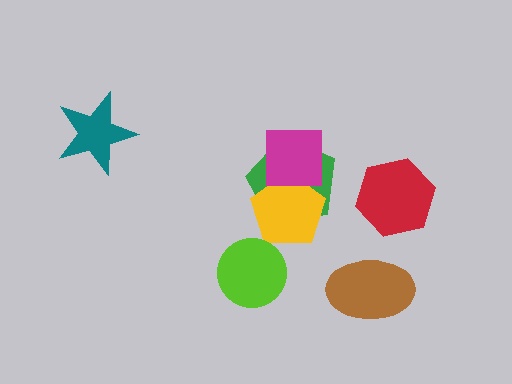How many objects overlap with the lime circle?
0 objects overlap with the lime circle.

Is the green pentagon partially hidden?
Yes, it is partially covered by another shape.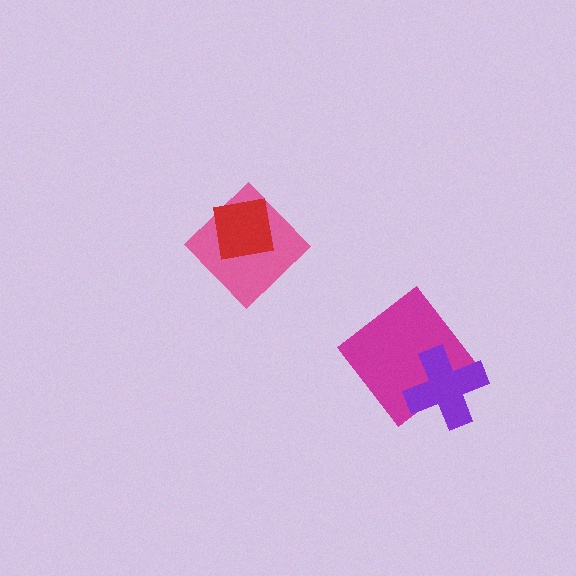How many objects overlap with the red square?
1 object overlaps with the red square.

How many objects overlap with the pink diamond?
1 object overlaps with the pink diamond.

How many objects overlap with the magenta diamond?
1 object overlaps with the magenta diamond.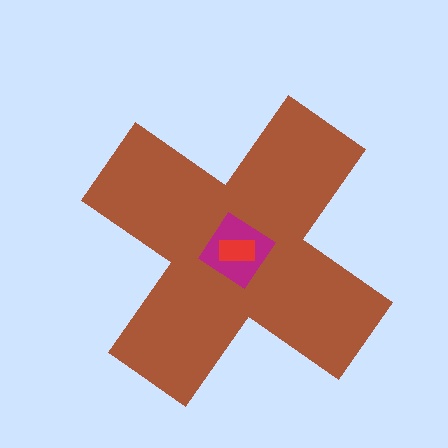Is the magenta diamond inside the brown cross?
Yes.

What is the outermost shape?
The brown cross.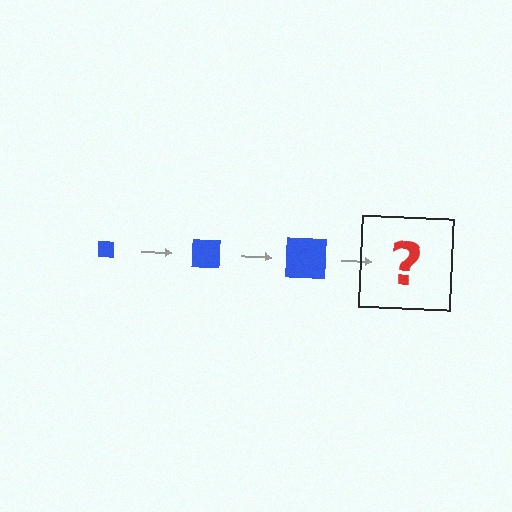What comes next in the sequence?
The next element should be a blue square, larger than the previous one.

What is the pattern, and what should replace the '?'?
The pattern is that the square gets progressively larger each step. The '?' should be a blue square, larger than the previous one.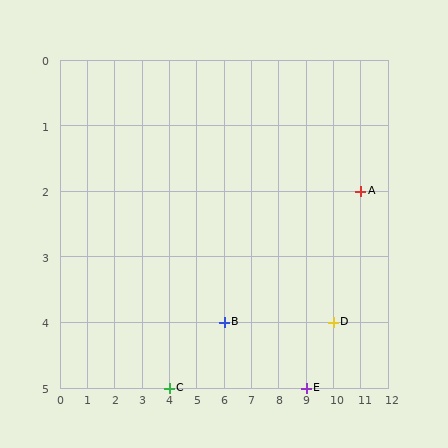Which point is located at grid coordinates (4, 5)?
Point C is at (4, 5).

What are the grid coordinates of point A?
Point A is at grid coordinates (11, 2).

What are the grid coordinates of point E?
Point E is at grid coordinates (9, 5).